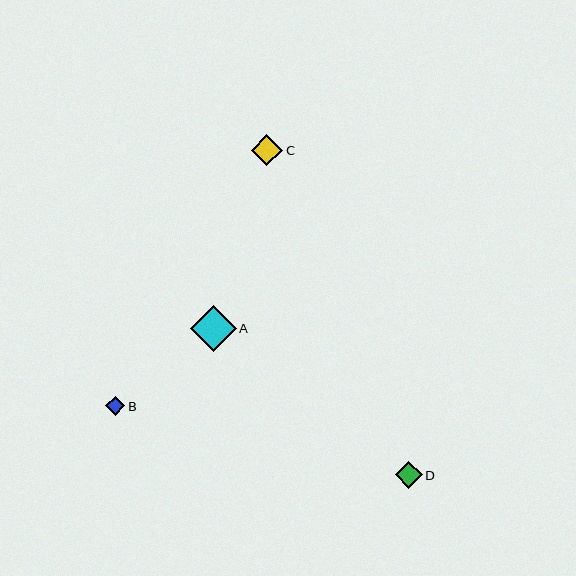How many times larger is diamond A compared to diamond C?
Diamond A is approximately 1.5 times the size of diamond C.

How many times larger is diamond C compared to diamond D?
Diamond C is approximately 1.2 times the size of diamond D.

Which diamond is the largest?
Diamond A is the largest with a size of approximately 46 pixels.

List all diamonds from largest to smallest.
From largest to smallest: A, C, D, B.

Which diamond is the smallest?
Diamond B is the smallest with a size of approximately 19 pixels.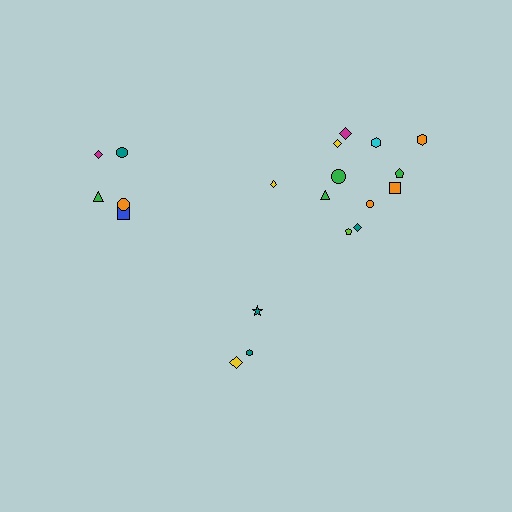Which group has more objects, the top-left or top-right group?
The top-right group.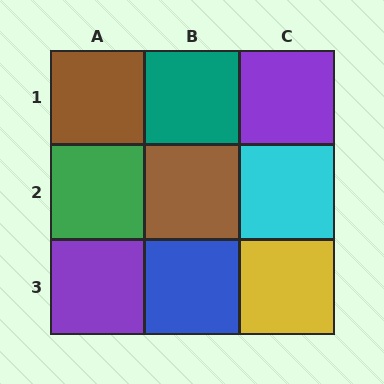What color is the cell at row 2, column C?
Cyan.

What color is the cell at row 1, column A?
Brown.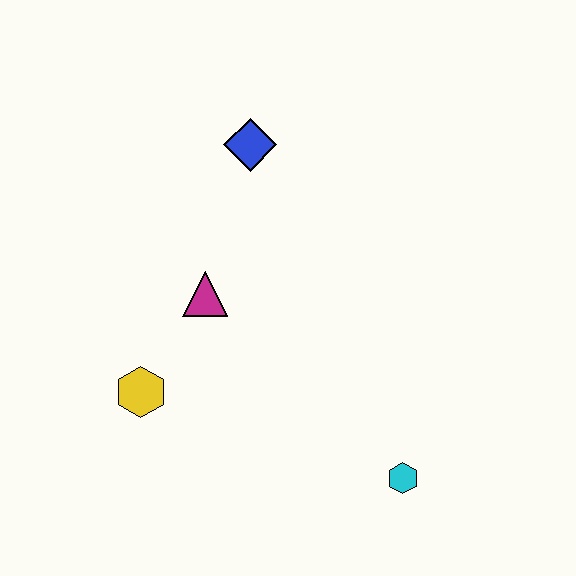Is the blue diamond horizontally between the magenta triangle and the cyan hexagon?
Yes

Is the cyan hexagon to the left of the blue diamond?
No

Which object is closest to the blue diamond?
The magenta triangle is closest to the blue diamond.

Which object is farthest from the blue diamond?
The cyan hexagon is farthest from the blue diamond.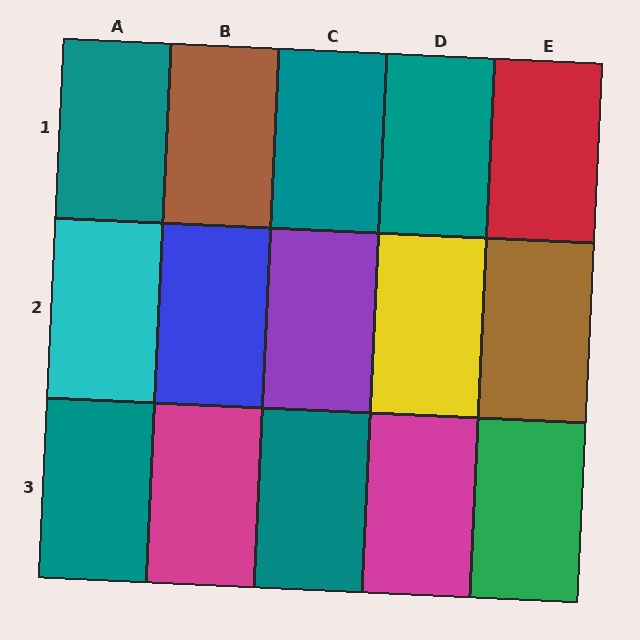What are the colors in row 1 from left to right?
Teal, brown, teal, teal, red.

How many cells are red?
1 cell is red.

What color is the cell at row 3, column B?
Magenta.